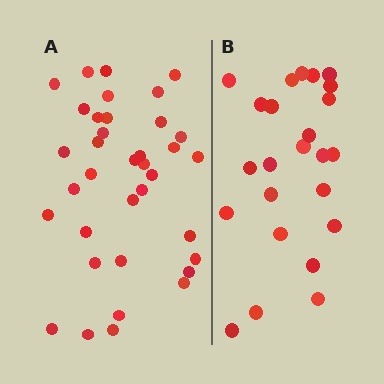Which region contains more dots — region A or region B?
Region A (the left region) has more dots.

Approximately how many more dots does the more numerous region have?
Region A has roughly 12 or so more dots than region B.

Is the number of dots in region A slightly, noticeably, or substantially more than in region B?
Region A has substantially more. The ratio is roughly 1.5 to 1.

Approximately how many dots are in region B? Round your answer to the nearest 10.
About 20 dots. (The exact count is 24, which rounds to 20.)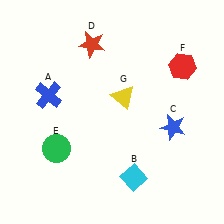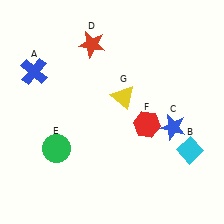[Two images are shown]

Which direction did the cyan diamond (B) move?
The cyan diamond (B) moved right.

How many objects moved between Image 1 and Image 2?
3 objects moved between the two images.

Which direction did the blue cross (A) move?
The blue cross (A) moved up.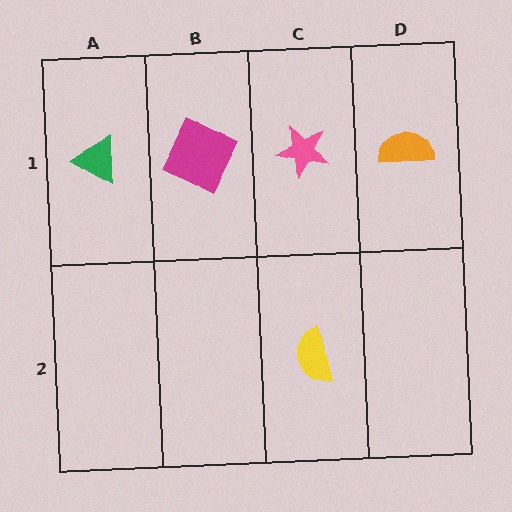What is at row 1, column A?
A green triangle.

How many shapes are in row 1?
4 shapes.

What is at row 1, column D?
An orange semicircle.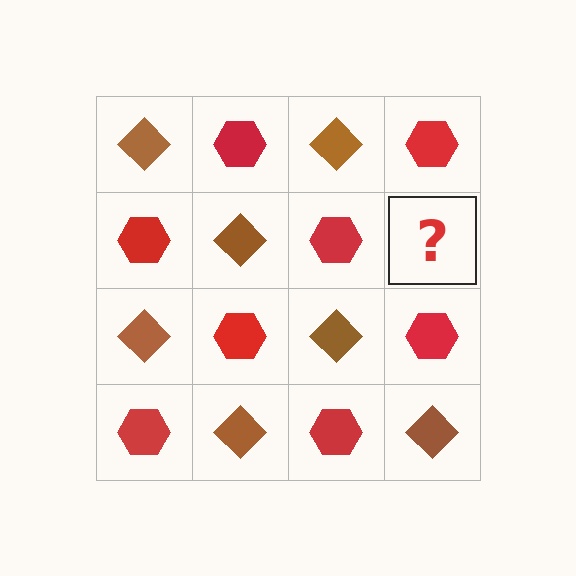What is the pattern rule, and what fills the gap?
The rule is that it alternates brown diamond and red hexagon in a checkerboard pattern. The gap should be filled with a brown diamond.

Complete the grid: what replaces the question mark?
The question mark should be replaced with a brown diamond.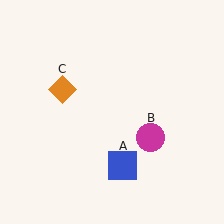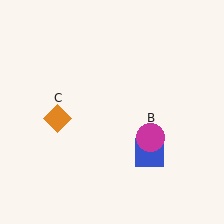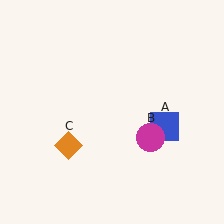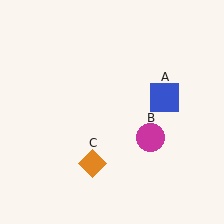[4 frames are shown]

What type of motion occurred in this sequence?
The blue square (object A), orange diamond (object C) rotated counterclockwise around the center of the scene.